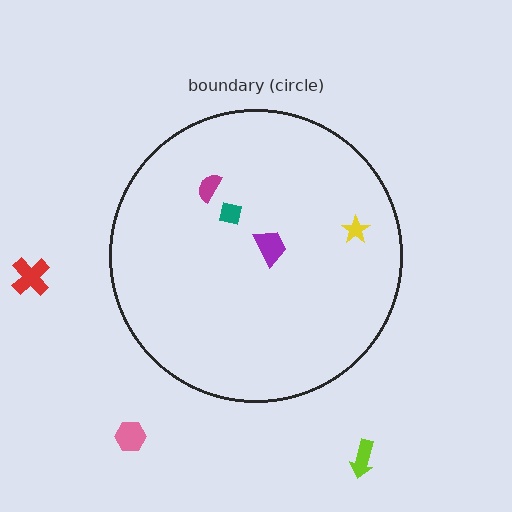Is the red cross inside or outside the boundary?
Outside.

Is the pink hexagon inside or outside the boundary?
Outside.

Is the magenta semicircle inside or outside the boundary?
Inside.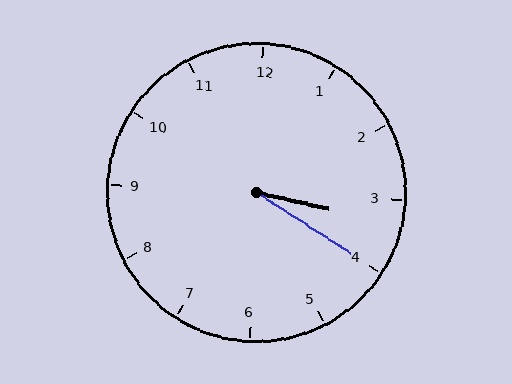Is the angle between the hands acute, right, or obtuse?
It is acute.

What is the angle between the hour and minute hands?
Approximately 20 degrees.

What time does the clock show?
3:20.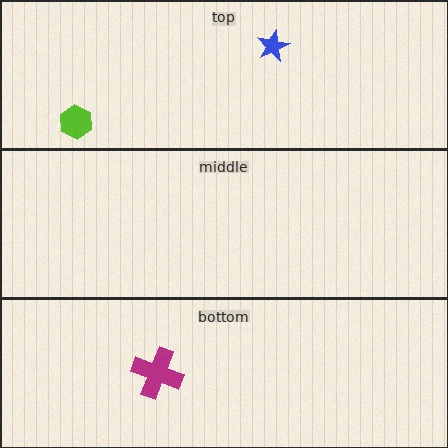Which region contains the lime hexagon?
The top region.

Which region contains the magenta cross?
The bottom region.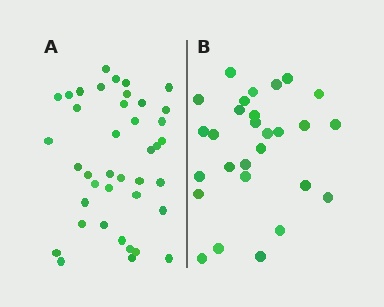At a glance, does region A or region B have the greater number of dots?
Region A (the left region) has more dots.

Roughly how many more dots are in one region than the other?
Region A has roughly 12 or so more dots than region B.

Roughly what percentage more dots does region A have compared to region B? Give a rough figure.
About 45% more.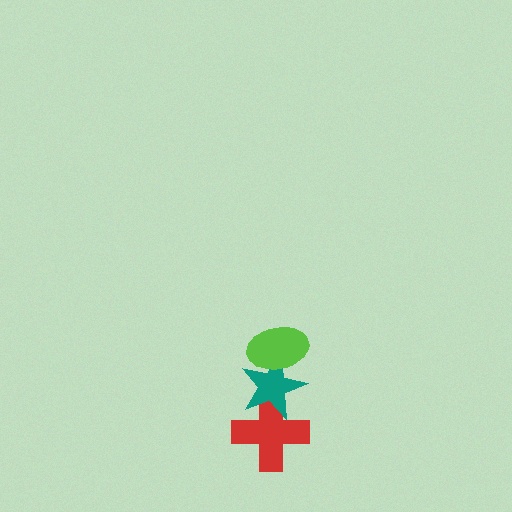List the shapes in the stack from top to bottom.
From top to bottom: the lime ellipse, the teal star, the red cross.